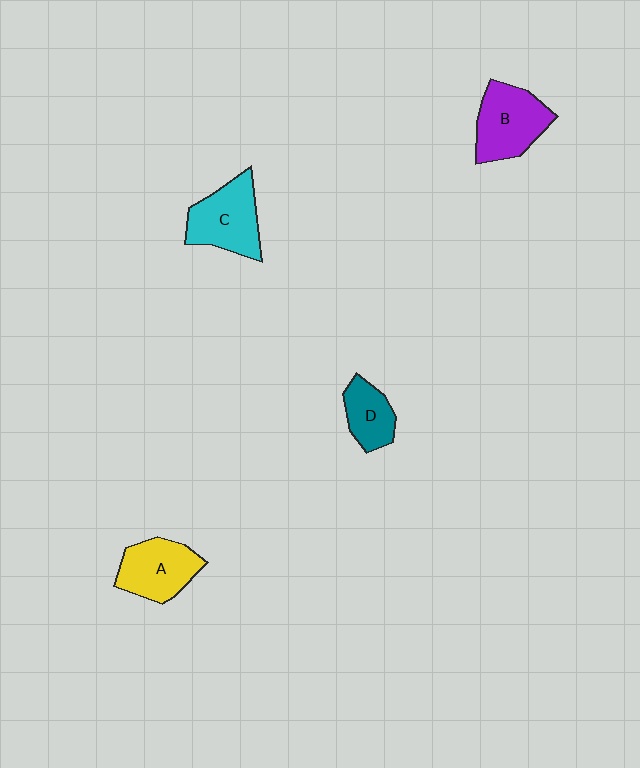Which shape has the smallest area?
Shape D (teal).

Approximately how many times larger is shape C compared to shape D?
Approximately 1.6 times.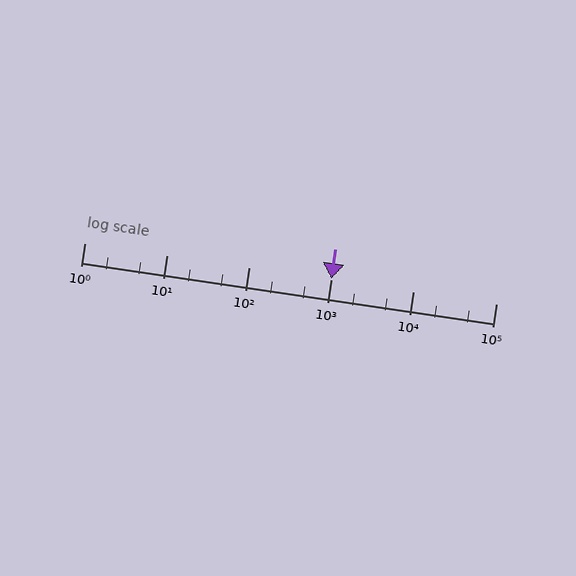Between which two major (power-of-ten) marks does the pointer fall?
The pointer is between 1000 and 10000.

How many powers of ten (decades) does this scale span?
The scale spans 5 decades, from 1 to 100000.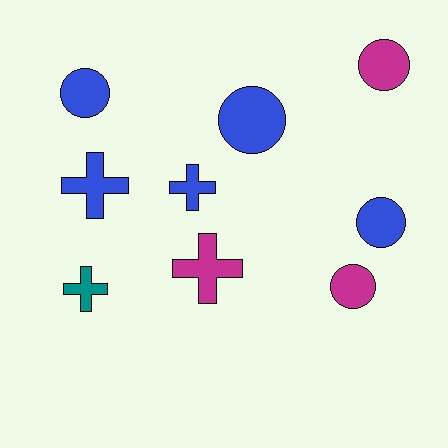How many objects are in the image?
There are 9 objects.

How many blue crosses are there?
There are 2 blue crosses.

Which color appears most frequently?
Blue, with 5 objects.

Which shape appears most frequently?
Circle, with 5 objects.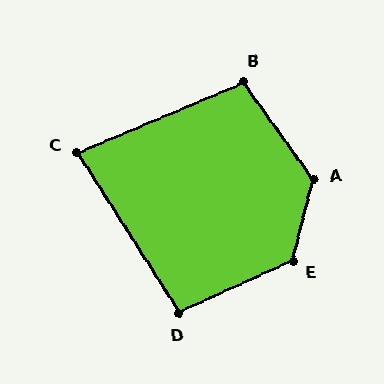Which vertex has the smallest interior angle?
C, at approximately 80 degrees.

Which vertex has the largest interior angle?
A, at approximately 131 degrees.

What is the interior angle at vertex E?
Approximately 129 degrees (obtuse).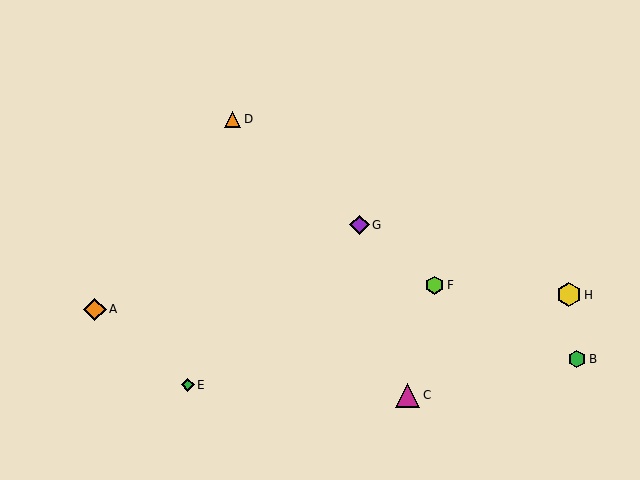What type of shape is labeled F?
Shape F is a lime hexagon.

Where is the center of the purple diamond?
The center of the purple diamond is at (359, 225).